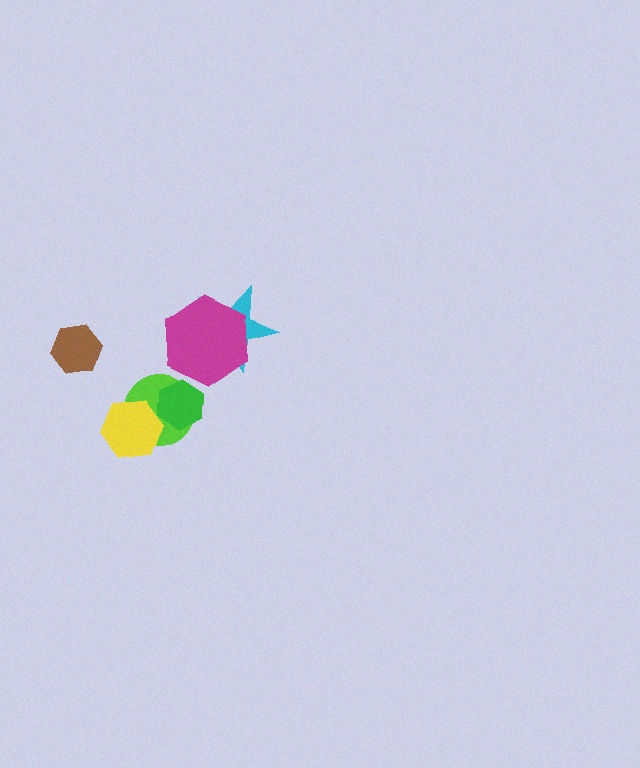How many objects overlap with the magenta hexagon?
1 object overlaps with the magenta hexagon.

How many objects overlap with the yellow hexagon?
1 object overlaps with the yellow hexagon.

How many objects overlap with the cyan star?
1 object overlaps with the cyan star.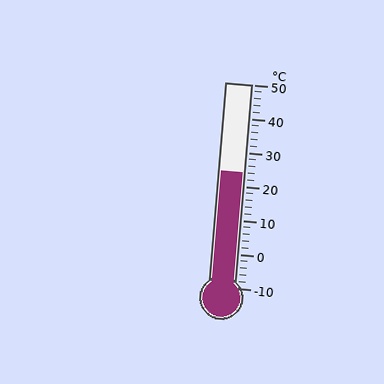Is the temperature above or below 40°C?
The temperature is below 40°C.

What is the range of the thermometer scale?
The thermometer scale ranges from -10°C to 50°C.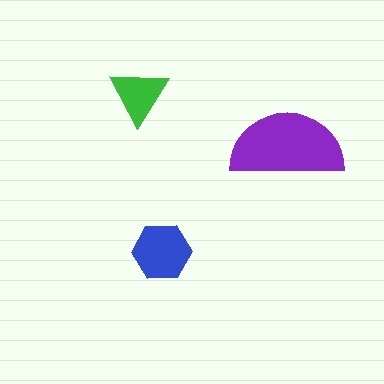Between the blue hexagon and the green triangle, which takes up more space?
The blue hexagon.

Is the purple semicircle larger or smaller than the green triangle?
Larger.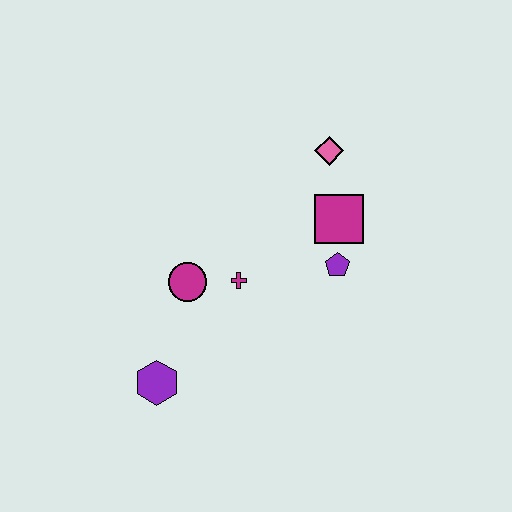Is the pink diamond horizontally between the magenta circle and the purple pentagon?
Yes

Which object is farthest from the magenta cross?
The pink diamond is farthest from the magenta cross.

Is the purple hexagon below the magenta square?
Yes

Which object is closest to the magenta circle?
The magenta cross is closest to the magenta circle.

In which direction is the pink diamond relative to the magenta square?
The pink diamond is above the magenta square.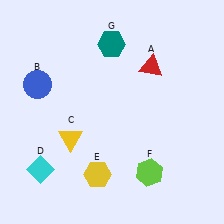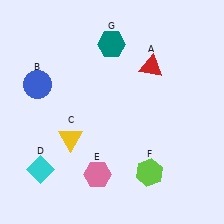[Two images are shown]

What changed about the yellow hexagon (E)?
In Image 1, E is yellow. In Image 2, it changed to pink.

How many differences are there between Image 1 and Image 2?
There is 1 difference between the two images.